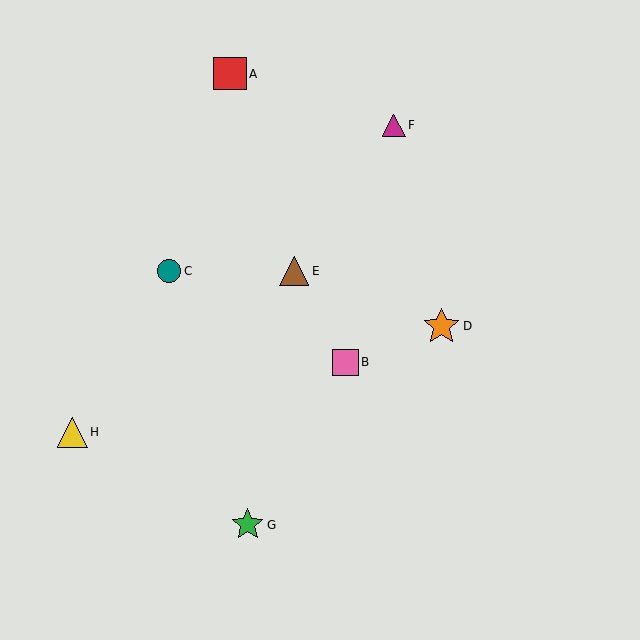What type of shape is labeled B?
Shape B is a pink square.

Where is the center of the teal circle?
The center of the teal circle is at (169, 271).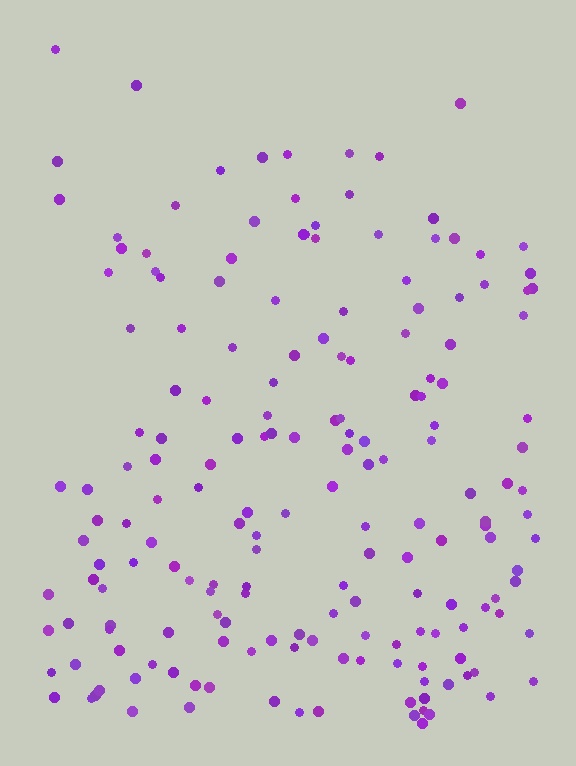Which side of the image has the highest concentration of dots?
The bottom.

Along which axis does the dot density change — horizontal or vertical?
Vertical.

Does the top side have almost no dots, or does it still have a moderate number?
Still a moderate number, just noticeably fewer than the bottom.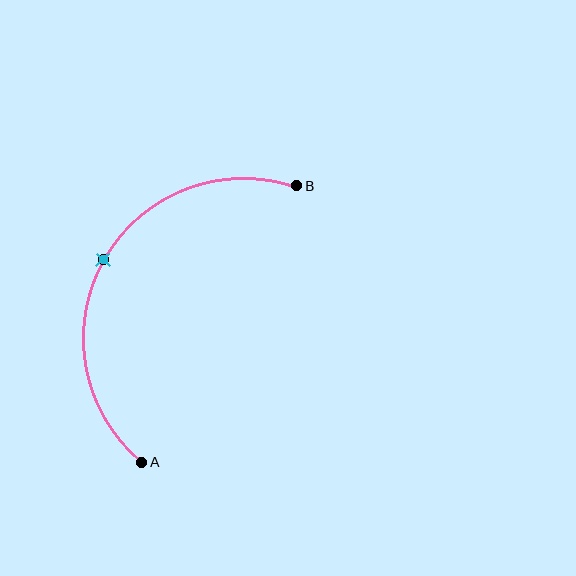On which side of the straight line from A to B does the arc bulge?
The arc bulges to the left of the straight line connecting A and B.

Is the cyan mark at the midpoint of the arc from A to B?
Yes. The cyan mark lies on the arc at equal arc-length from both A and B — it is the arc midpoint.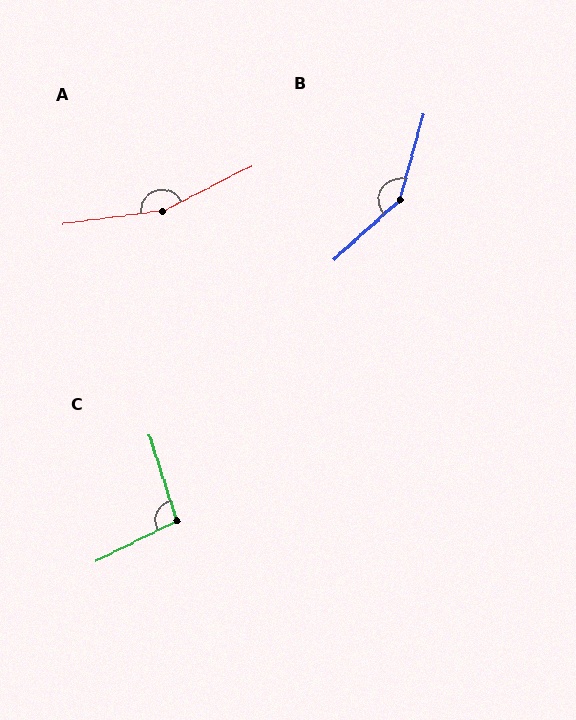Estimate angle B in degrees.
Approximately 147 degrees.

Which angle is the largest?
A, at approximately 160 degrees.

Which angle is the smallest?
C, at approximately 99 degrees.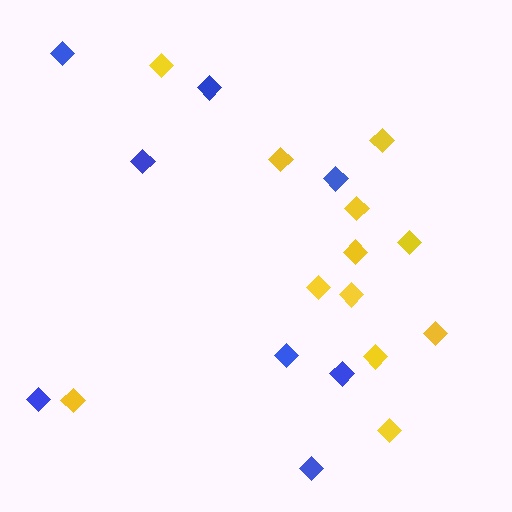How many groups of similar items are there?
There are 2 groups: one group of blue diamonds (8) and one group of yellow diamonds (12).